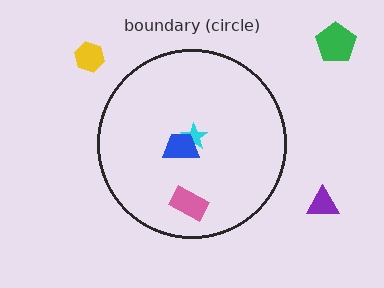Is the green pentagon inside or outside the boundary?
Outside.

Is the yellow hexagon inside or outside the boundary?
Outside.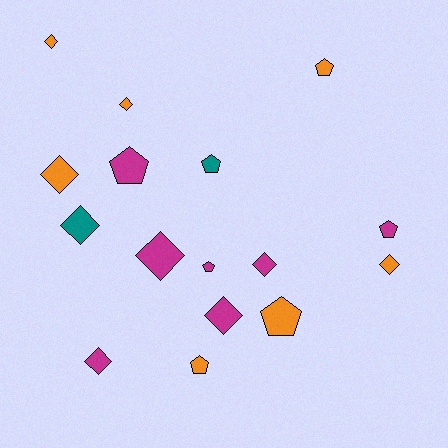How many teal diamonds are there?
There is 1 teal diamond.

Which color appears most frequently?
Orange, with 7 objects.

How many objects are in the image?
There are 16 objects.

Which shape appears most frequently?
Diamond, with 9 objects.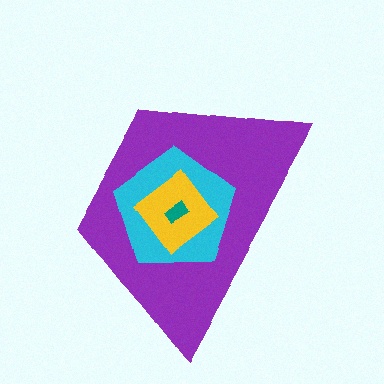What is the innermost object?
The teal rectangle.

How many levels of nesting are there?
4.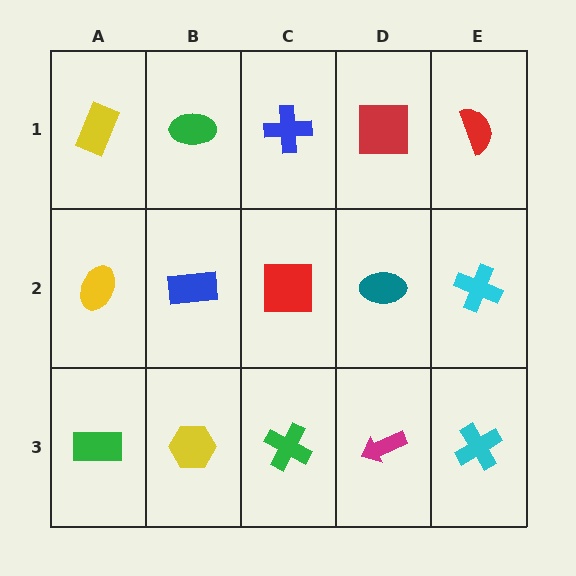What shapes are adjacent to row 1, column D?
A teal ellipse (row 2, column D), a blue cross (row 1, column C), a red semicircle (row 1, column E).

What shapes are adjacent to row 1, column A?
A yellow ellipse (row 2, column A), a green ellipse (row 1, column B).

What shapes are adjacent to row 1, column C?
A red square (row 2, column C), a green ellipse (row 1, column B), a red square (row 1, column D).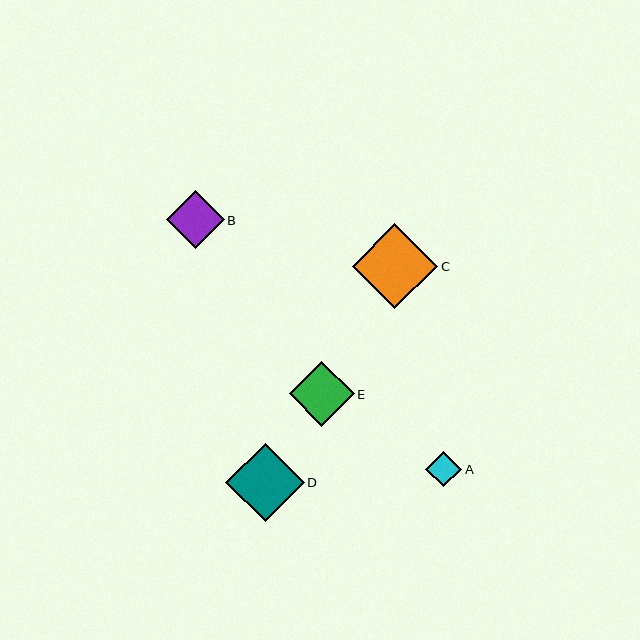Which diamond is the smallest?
Diamond A is the smallest with a size of approximately 36 pixels.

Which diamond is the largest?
Diamond C is the largest with a size of approximately 85 pixels.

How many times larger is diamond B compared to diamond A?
Diamond B is approximately 1.6 times the size of diamond A.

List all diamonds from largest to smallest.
From largest to smallest: C, D, E, B, A.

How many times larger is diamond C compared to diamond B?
Diamond C is approximately 1.5 times the size of diamond B.